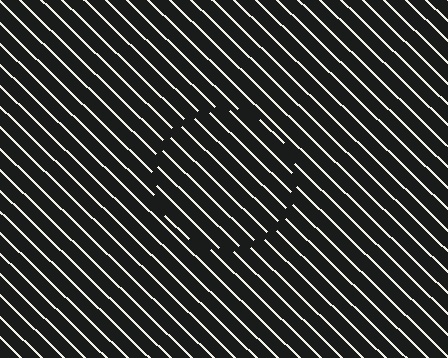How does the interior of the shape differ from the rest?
The interior of the shape contains the same grating, shifted by half a period — the contour is defined by the phase discontinuity where line-ends from the inner and outer gratings abut.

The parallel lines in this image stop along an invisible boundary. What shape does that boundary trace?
An illusory circle. The interior of the shape contains the same grating, shifted by half a period — the contour is defined by the phase discontinuity where line-ends from the inner and outer gratings abut.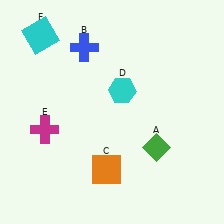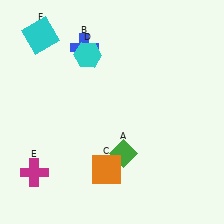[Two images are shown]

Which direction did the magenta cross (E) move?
The magenta cross (E) moved down.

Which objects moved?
The objects that moved are: the green diamond (A), the cyan hexagon (D), the magenta cross (E).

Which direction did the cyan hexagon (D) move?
The cyan hexagon (D) moved up.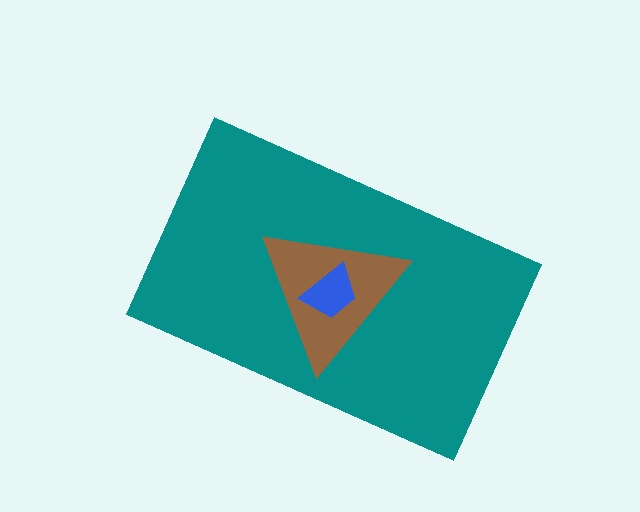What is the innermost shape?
The blue trapezoid.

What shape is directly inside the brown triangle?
The blue trapezoid.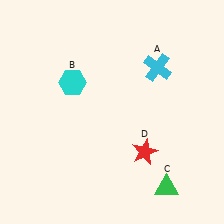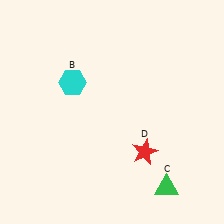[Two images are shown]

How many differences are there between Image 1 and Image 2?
There is 1 difference between the two images.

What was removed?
The cyan cross (A) was removed in Image 2.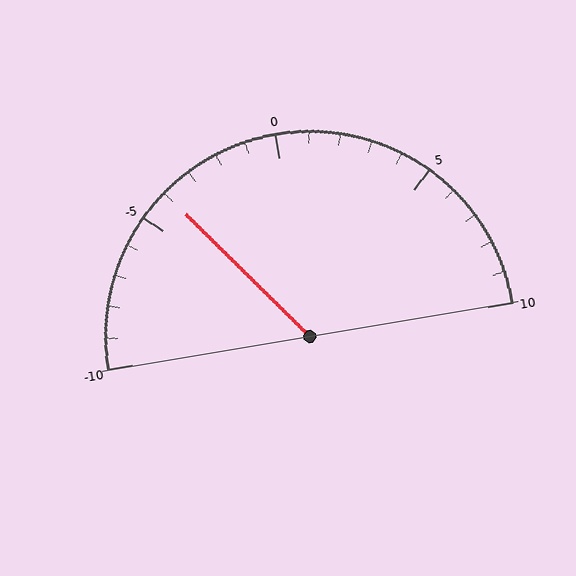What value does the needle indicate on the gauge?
The needle indicates approximately -4.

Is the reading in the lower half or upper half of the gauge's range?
The reading is in the lower half of the range (-10 to 10).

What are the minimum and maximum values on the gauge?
The gauge ranges from -10 to 10.